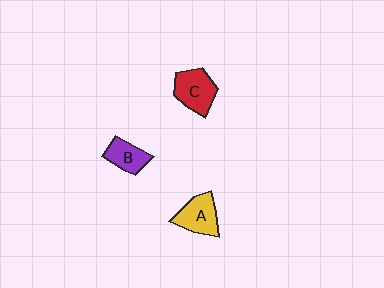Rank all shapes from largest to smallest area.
From largest to smallest: C (red), A (yellow), B (purple).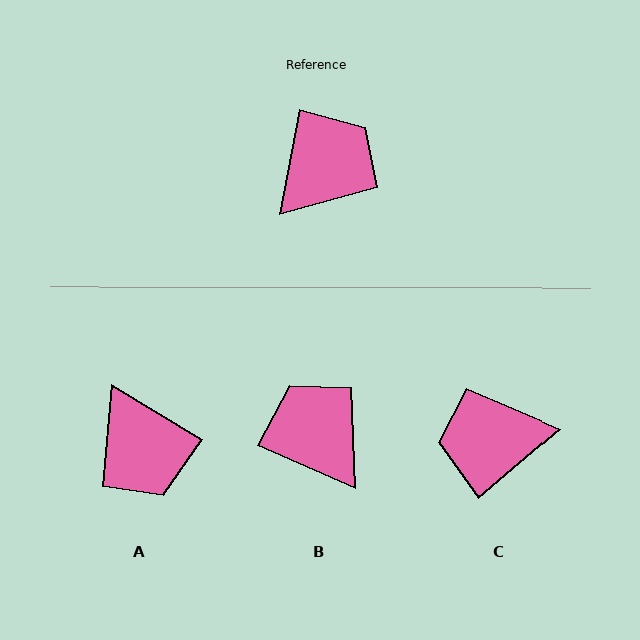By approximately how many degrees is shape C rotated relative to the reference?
Approximately 141 degrees counter-clockwise.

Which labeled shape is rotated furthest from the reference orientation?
C, about 141 degrees away.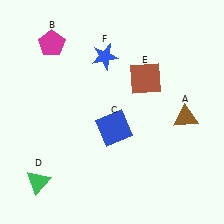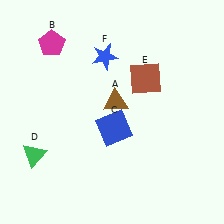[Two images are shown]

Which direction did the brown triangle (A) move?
The brown triangle (A) moved left.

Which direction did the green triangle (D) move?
The green triangle (D) moved up.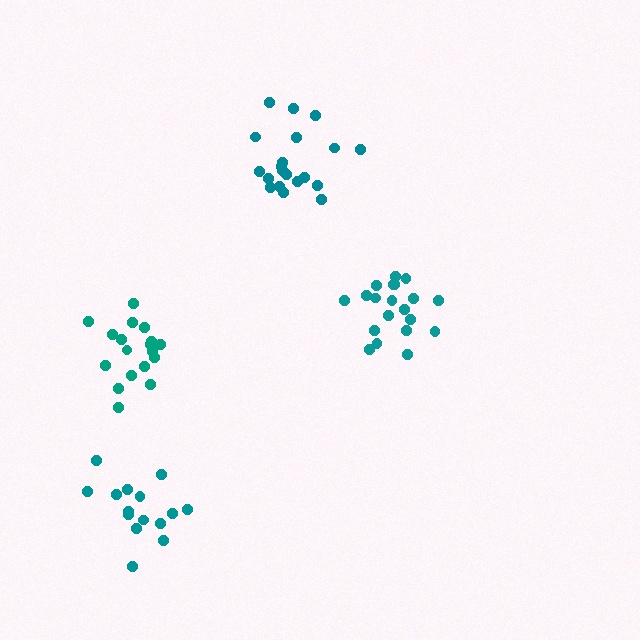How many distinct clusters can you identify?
There are 4 distinct clusters.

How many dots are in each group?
Group 1: 20 dots, Group 2: 20 dots, Group 3: 15 dots, Group 4: 18 dots (73 total).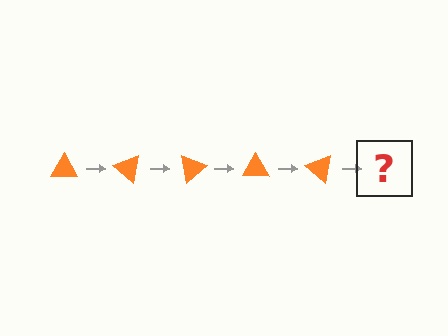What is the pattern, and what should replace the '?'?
The pattern is that the triangle rotates 40 degrees each step. The '?' should be an orange triangle rotated 200 degrees.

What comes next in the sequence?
The next element should be an orange triangle rotated 200 degrees.